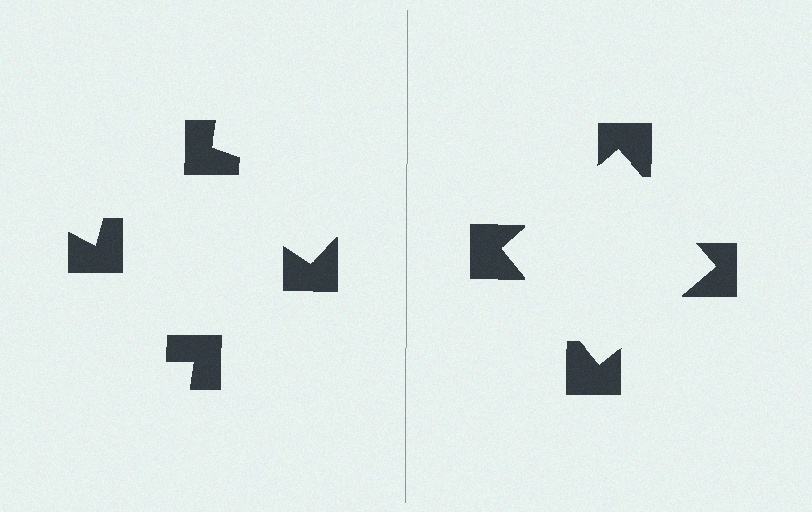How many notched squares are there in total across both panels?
8 — 4 on each side.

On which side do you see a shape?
An illusory square appears on the right side. On the left side the wedge cuts are rotated, so no coherent shape forms.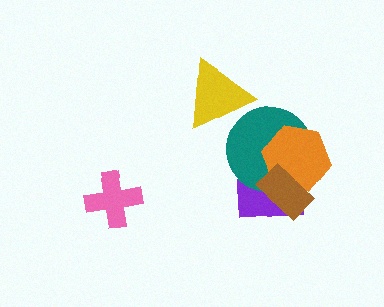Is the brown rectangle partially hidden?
No, no other shape covers it.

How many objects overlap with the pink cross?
0 objects overlap with the pink cross.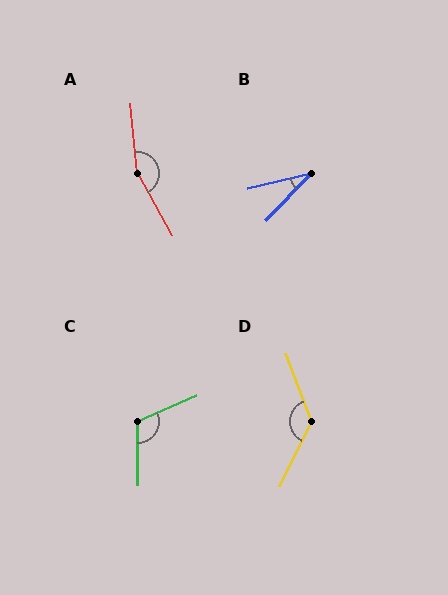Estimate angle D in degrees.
Approximately 133 degrees.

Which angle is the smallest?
B, at approximately 32 degrees.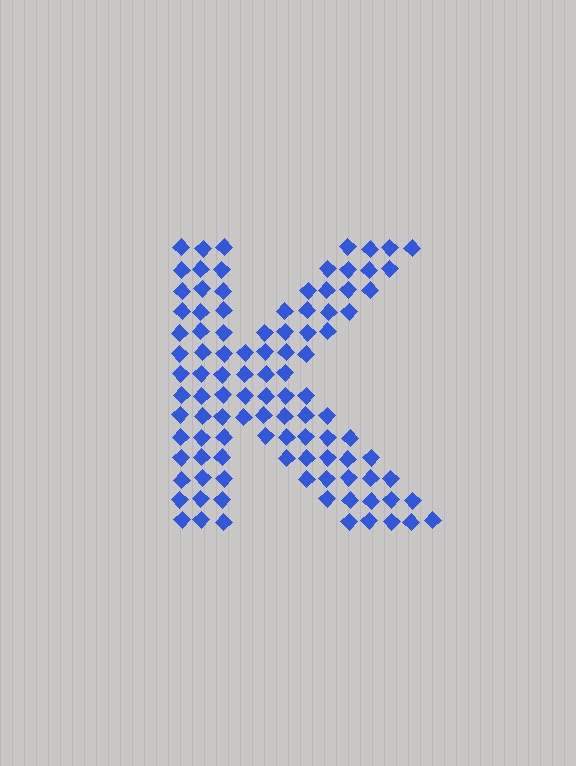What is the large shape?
The large shape is the letter K.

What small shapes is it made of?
It is made of small diamonds.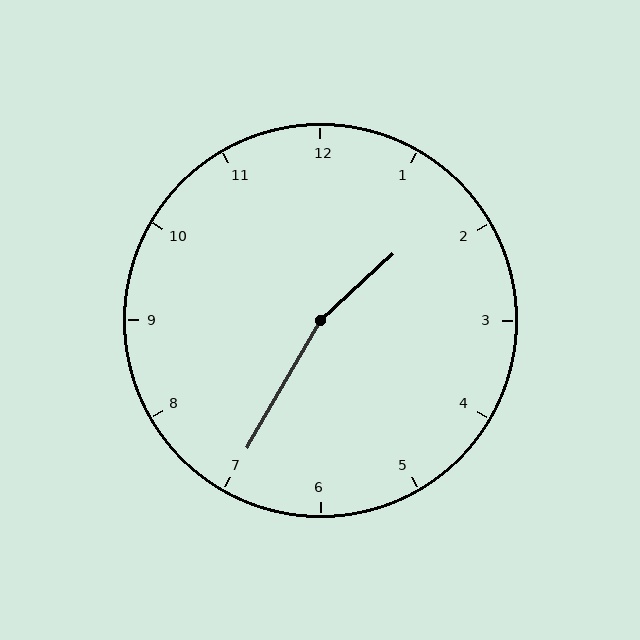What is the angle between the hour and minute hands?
Approximately 162 degrees.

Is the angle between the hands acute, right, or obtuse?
It is obtuse.